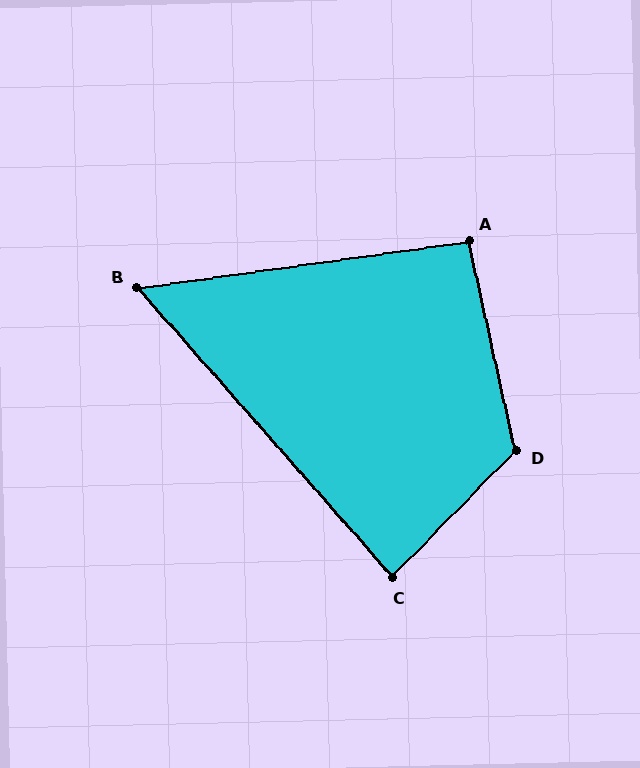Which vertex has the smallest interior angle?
B, at approximately 57 degrees.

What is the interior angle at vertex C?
Approximately 86 degrees (approximately right).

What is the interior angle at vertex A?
Approximately 94 degrees (approximately right).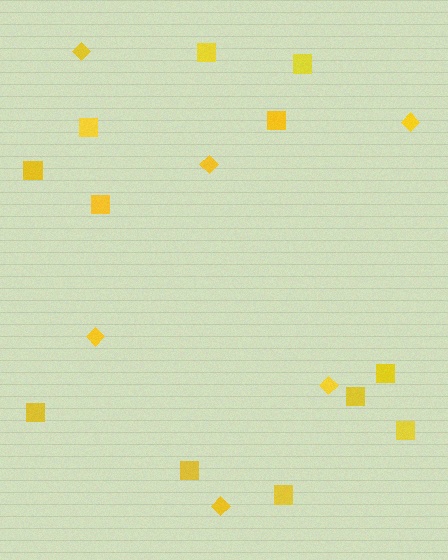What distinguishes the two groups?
There are 2 groups: one group of diamonds (6) and one group of squares (12).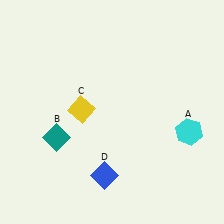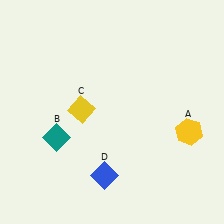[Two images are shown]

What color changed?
The hexagon (A) changed from cyan in Image 1 to yellow in Image 2.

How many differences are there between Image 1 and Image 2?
There is 1 difference between the two images.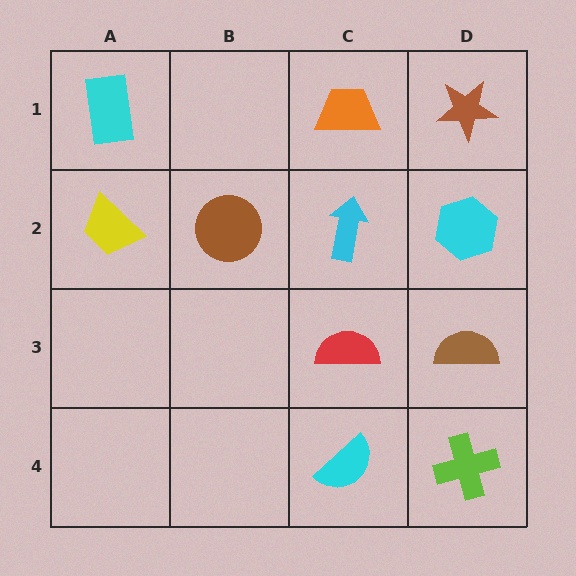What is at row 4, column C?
A cyan semicircle.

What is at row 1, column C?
An orange trapezoid.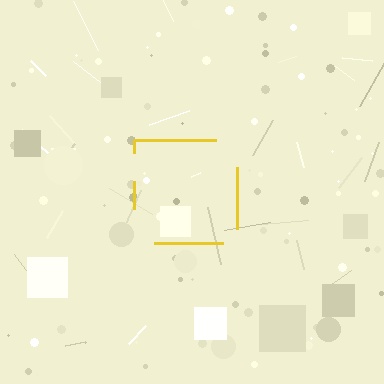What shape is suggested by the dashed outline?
The dashed outline suggests a square.